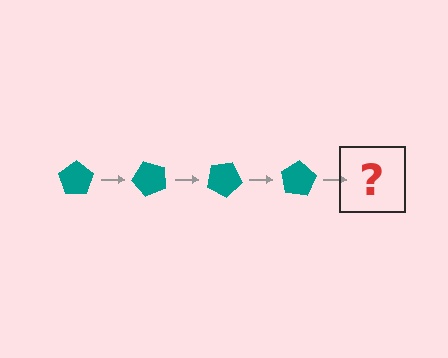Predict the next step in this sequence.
The next step is a teal pentagon rotated 200 degrees.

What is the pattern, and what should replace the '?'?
The pattern is that the pentagon rotates 50 degrees each step. The '?' should be a teal pentagon rotated 200 degrees.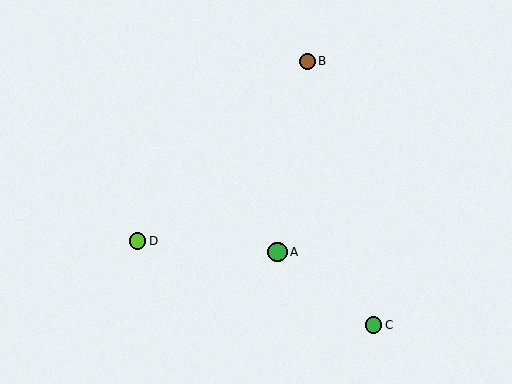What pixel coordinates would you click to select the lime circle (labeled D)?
Click at (137, 241) to select the lime circle D.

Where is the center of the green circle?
The center of the green circle is at (278, 252).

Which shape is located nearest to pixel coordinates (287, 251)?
The green circle (labeled A) at (278, 252) is nearest to that location.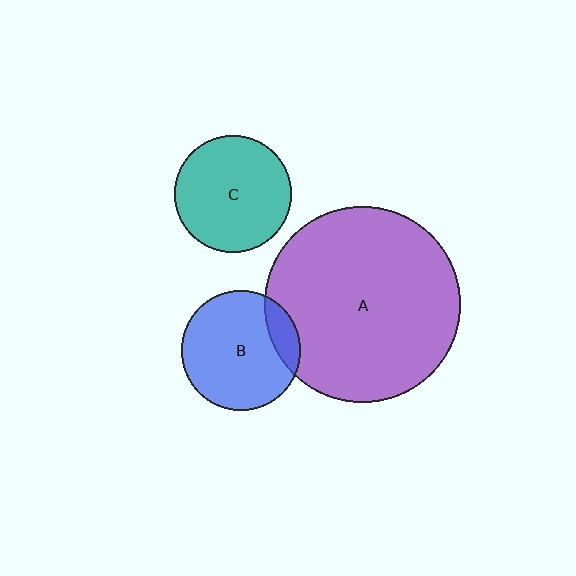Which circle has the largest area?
Circle A (purple).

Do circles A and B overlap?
Yes.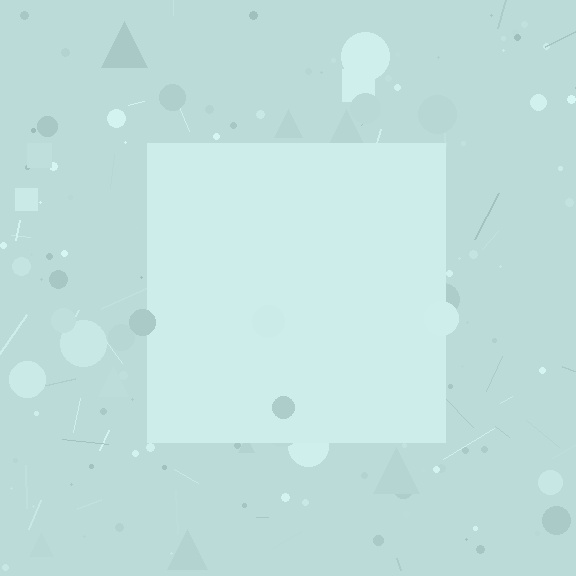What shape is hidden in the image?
A square is hidden in the image.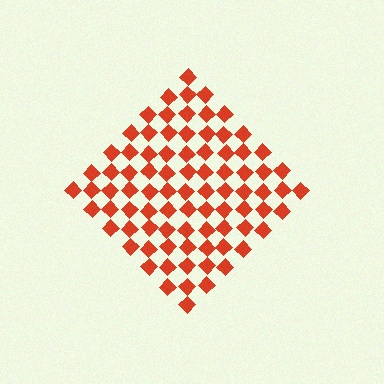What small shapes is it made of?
It is made of small diamonds.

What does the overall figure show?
The overall figure shows a diamond.